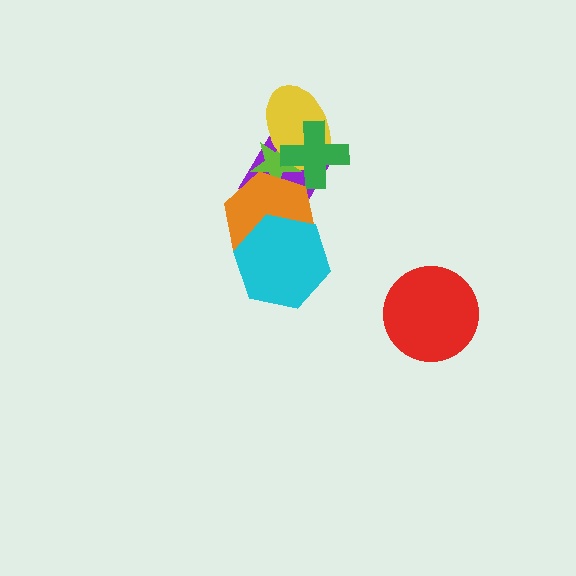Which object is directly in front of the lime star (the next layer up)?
The yellow ellipse is directly in front of the lime star.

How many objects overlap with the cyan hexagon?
1 object overlaps with the cyan hexagon.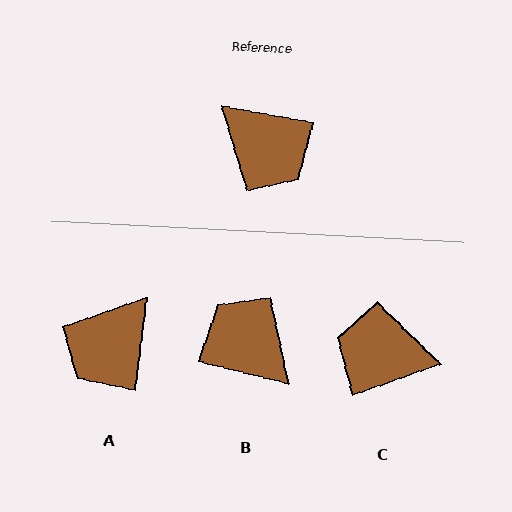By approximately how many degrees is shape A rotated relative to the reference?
Approximately 87 degrees clockwise.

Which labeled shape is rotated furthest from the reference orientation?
B, about 175 degrees away.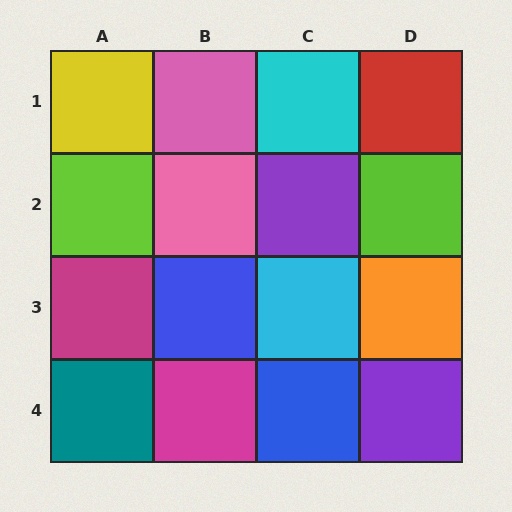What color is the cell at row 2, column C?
Purple.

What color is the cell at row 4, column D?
Purple.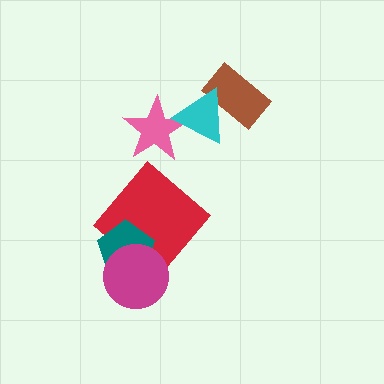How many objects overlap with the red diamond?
2 objects overlap with the red diamond.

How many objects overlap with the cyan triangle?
2 objects overlap with the cyan triangle.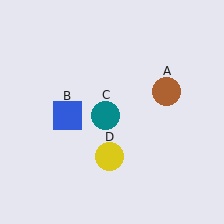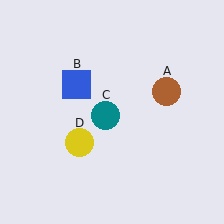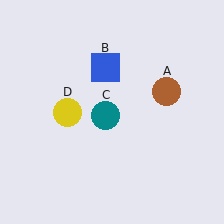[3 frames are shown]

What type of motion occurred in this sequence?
The blue square (object B), yellow circle (object D) rotated clockwise around the center of the scene.